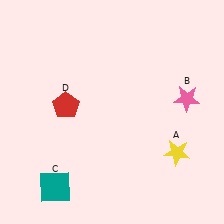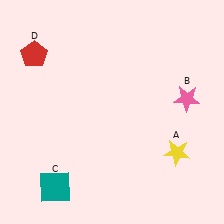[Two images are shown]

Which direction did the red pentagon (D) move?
The red pentagon (D) moved up.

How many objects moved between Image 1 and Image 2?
1 object moved between the two images.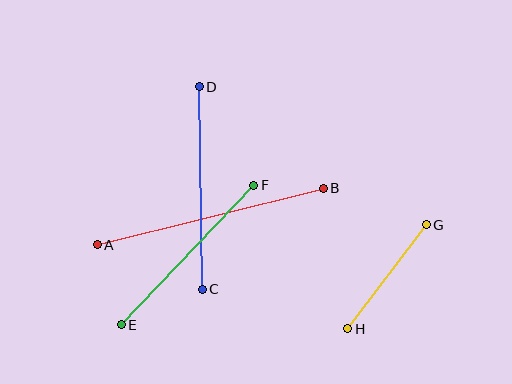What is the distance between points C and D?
The distance is approximately 202 pixels.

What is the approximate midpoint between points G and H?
The midpoint is at approximately (387, 277) pixels.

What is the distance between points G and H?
The distance is approximately 130 pixels.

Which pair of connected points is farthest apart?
Points A and B are farthest apart.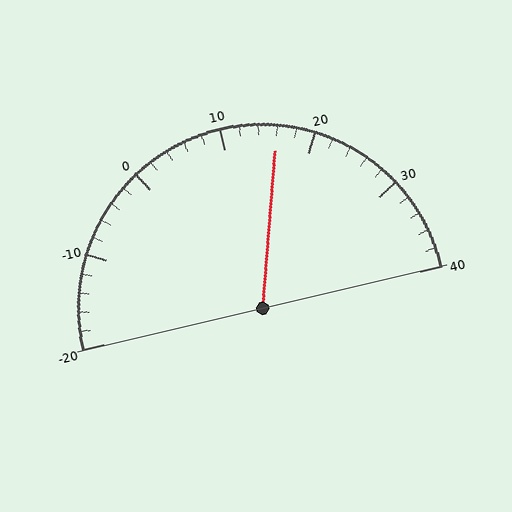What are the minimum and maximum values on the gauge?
The gauge ranges from -20 to 40.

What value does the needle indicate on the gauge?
The needle indicates approximately 16.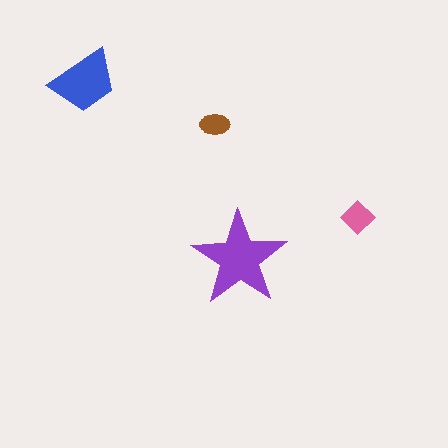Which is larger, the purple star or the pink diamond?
The purple star.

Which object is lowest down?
The purple star is bottommost.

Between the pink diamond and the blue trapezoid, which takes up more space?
The blue trapezoid.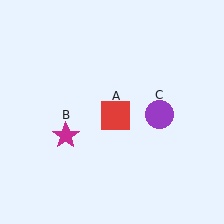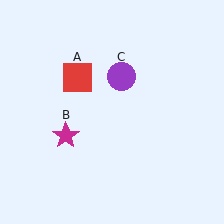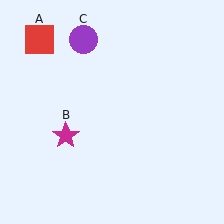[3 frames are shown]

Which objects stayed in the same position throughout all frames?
Magenta star (object B) remained stationary.